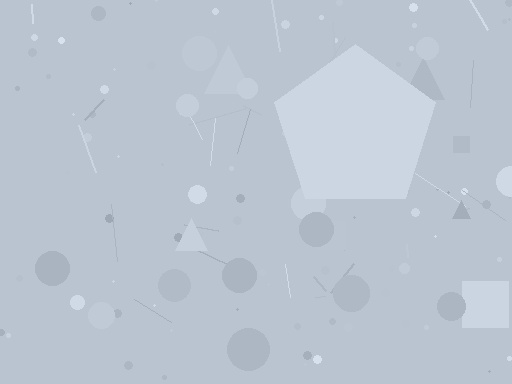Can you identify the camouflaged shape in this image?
The camouflaged shape is a pentagon.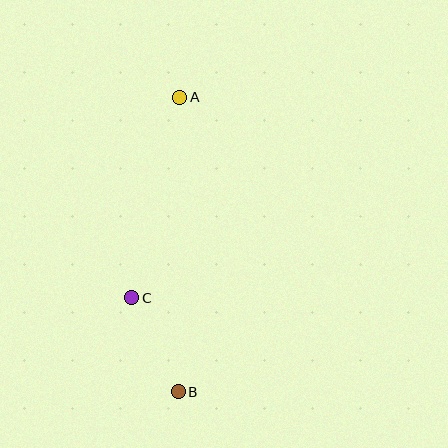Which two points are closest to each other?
Points B and C are closest to each other.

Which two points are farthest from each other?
Points A and B are farthest from each other.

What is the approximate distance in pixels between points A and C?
The distance between A and C is approximately 206 pixels.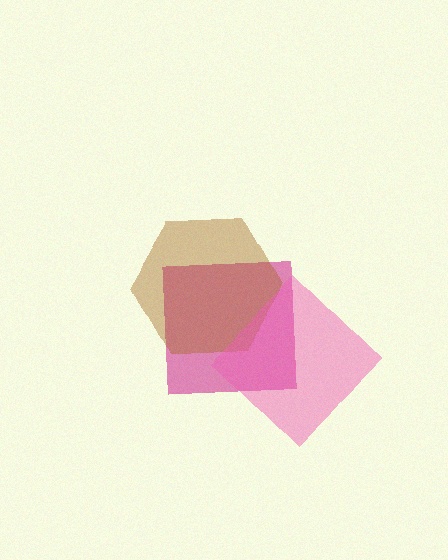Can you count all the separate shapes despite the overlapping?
Yes, there are 3 separate shapes.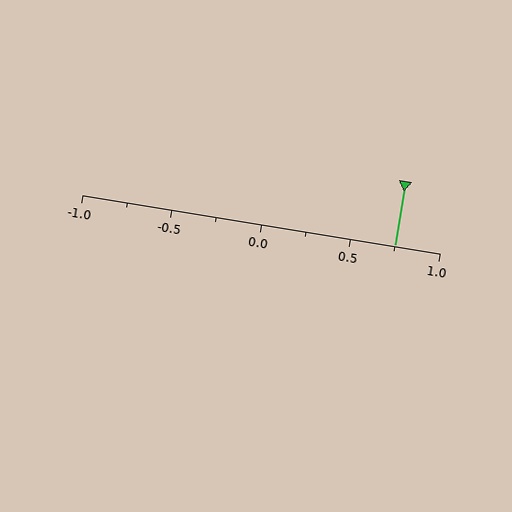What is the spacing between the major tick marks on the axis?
The major ticks are spaced 0.5 apart.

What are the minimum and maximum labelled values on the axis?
The axis runs from -1.0 to 1.0.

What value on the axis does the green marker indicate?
The marker indicates approximately 0.75.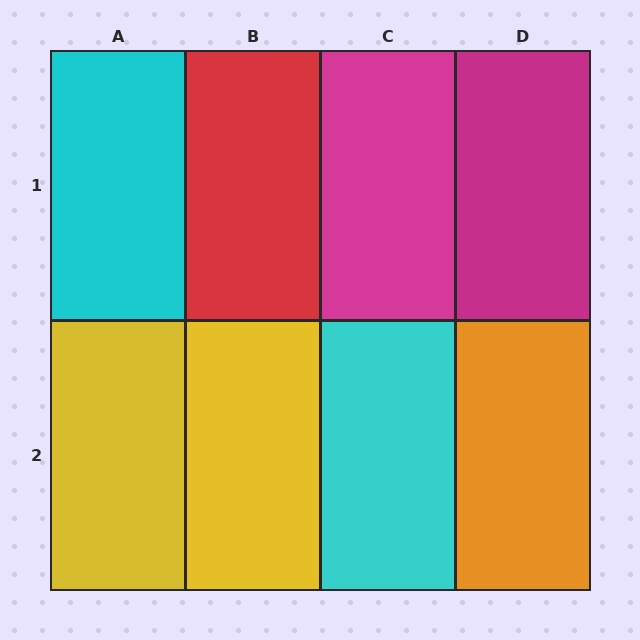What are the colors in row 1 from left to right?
Cyan, red, magenta, magenta.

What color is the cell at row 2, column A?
Yellow.